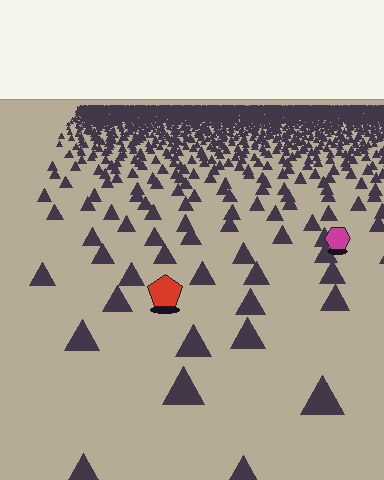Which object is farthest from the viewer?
The magenta hexagon is farthest from the viewer. It appears smaller and the ground texture around it is denser.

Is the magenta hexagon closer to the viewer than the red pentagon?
No. The red pentagon is closer — you can tell from the texture gradient: the ground texture is coarser near it.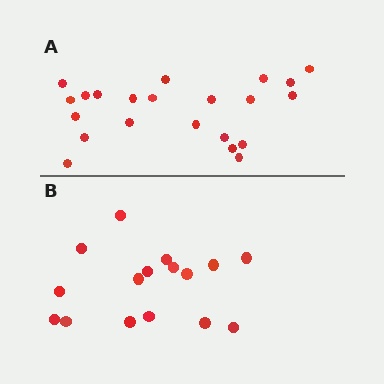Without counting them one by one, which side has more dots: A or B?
Region A (the top region) has more dots.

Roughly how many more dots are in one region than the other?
Region A has about 6 more dots than region B.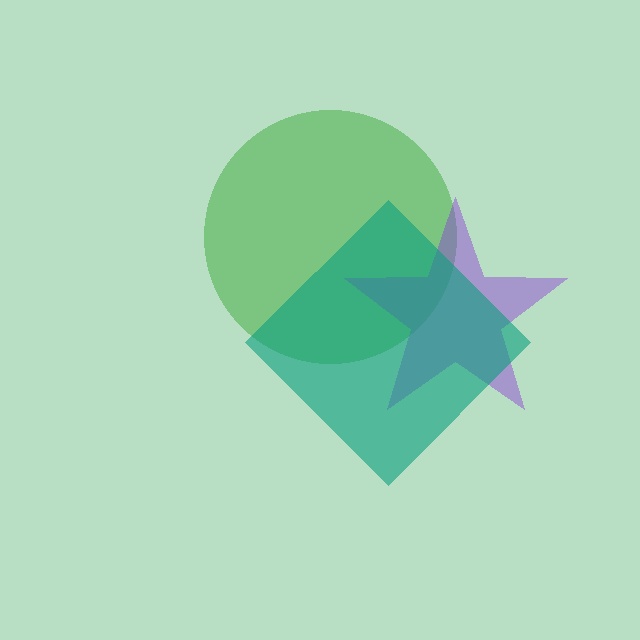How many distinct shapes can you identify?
There are 3 distinct shapes: a green circle, a purple star, a teal diamond.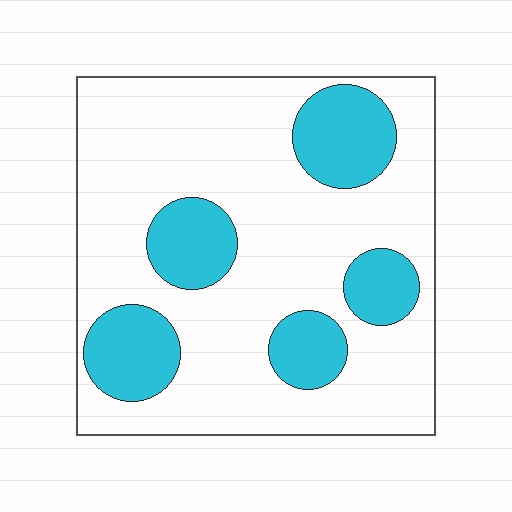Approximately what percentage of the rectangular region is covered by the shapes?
Approximately 25%.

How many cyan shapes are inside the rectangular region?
5.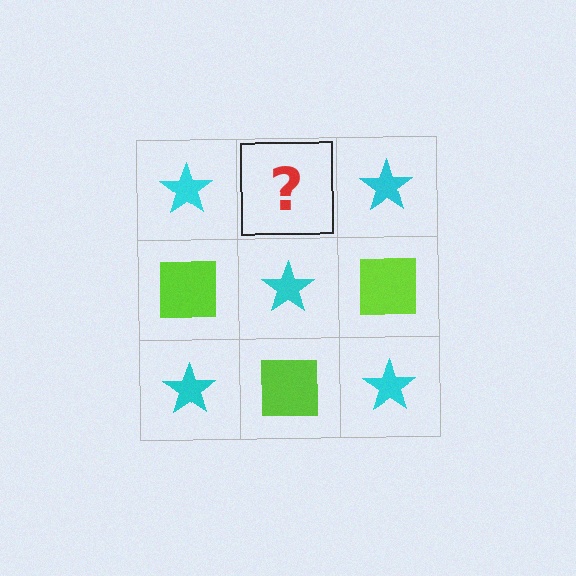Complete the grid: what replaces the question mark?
The question mark should be replaced with a lime square.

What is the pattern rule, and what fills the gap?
The rule is that it alternates cyan star and lime square in a checkerboard pattern. The gap should be filled with a lime square.